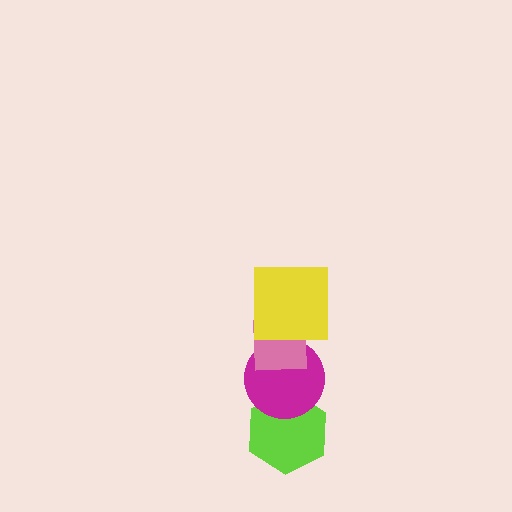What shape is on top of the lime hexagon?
The magenta circle is on top of the lime hexagon.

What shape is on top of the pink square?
The yellow square is on top of the pink square.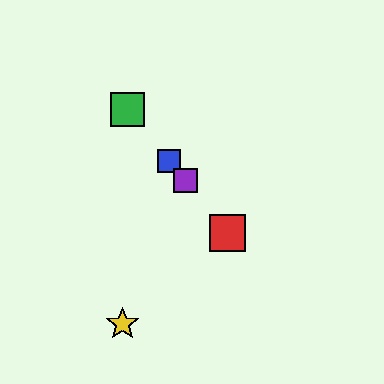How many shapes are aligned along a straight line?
4 shapes (the red square, the blue square, the green square, the purple square) are aligned along a straight line.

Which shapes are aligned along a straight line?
The red square, the blue square, the green square, the purple square are aligned along a straight line.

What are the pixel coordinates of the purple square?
The purple square is at (185, 181).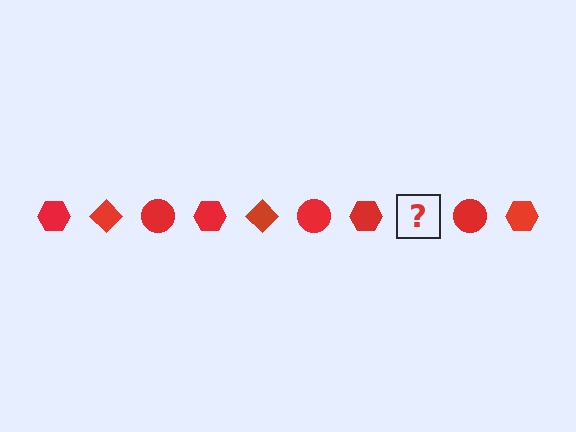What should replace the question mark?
The question mark should be replaced with a red diamond.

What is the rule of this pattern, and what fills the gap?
The rule is that the pattern cycles through hexagon, diamond, circle shapes in red. The gap should be filled with a red diamond.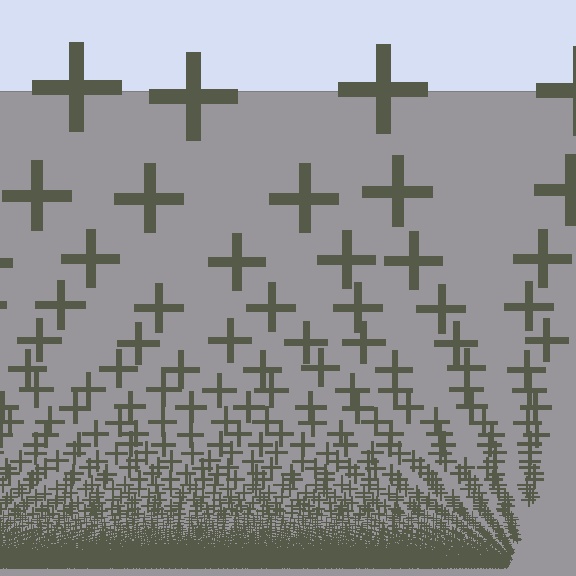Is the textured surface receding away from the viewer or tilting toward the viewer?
The surface appears to tilt toward the viewer. Texture elements get larger and sparser toward the top.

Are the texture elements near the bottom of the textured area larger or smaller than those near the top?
Smaller. The gradient is inverted — elements near the bottom are smaller and denser.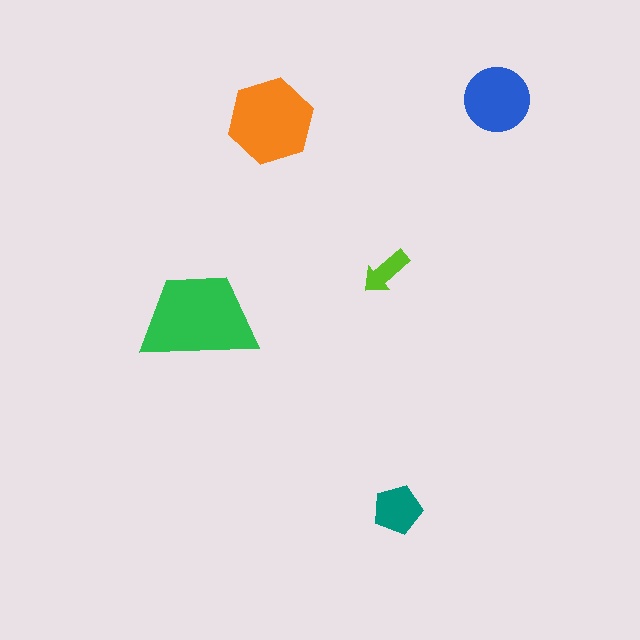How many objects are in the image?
There are 5 objects in the image.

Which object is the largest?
The green trapezoid.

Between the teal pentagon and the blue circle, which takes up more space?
The blue circle.